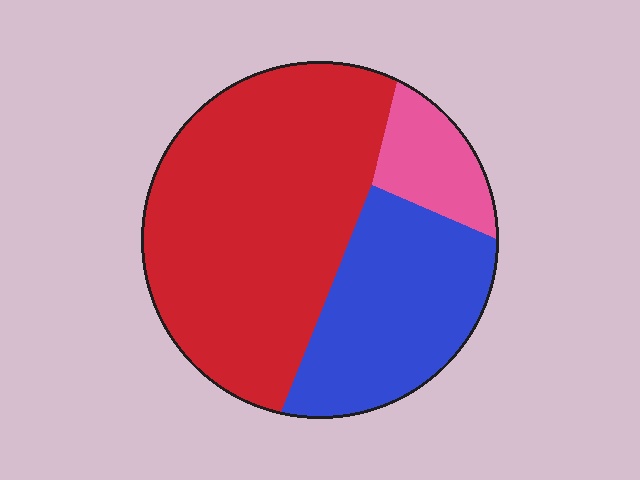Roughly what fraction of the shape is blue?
Blue takes up between a sixth and a third of the shape.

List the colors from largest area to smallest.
From largest to smallest: red, blue, pink.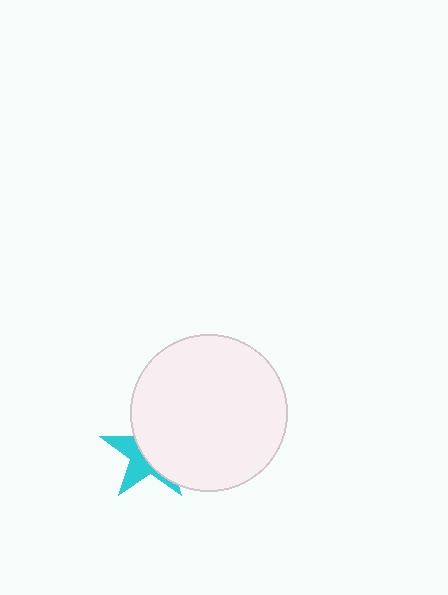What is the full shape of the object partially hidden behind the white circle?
The partially hidden object is a cyan star.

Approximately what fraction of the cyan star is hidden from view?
Roughly 60% of the cyan star is hidden behind the white circle.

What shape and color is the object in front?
The object in front is a white circle.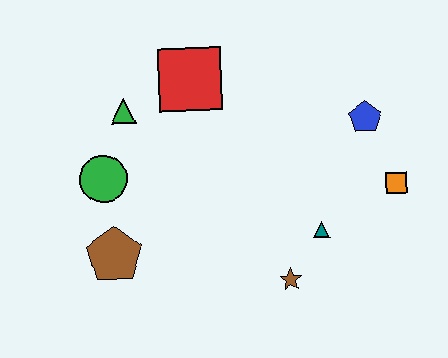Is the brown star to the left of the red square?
No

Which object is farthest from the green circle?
The orange square is farthest from the green circle.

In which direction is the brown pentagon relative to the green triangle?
The brown pentagon is below the green triangle.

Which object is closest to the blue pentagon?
The orange square is closest to the blue pentagon.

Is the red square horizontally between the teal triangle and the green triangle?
Yes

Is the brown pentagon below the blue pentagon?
Yes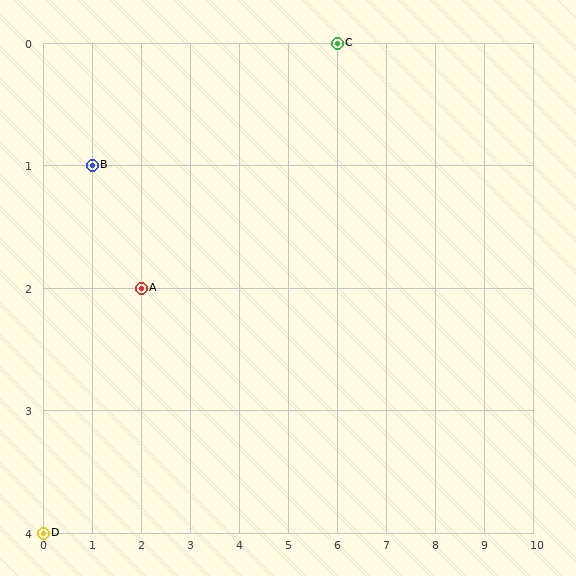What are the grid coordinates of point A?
Point A is at grid coordinates (2, 2).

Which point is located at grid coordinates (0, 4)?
Point D is at (0, 4).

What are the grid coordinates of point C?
Point C is at grid coordinates (6, 0).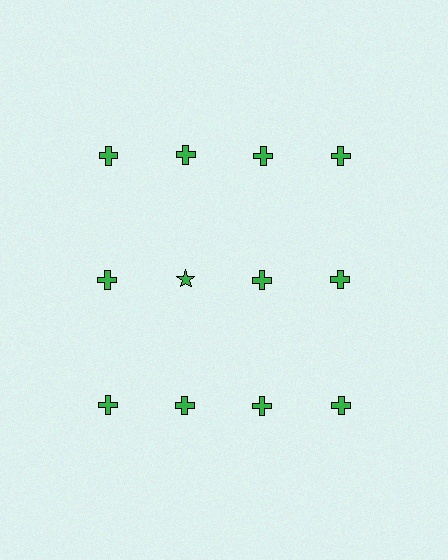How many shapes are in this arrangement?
There are 12 shapes arranged in a grid pattern.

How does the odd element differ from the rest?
It has a different shape: star instead of cross.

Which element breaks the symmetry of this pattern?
The green star in the second row, second from left column breaks the symmetry. All other shapes are green crosses.